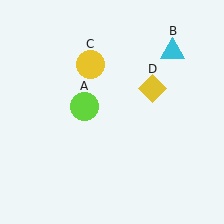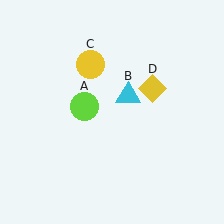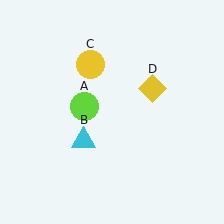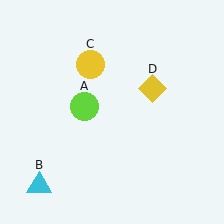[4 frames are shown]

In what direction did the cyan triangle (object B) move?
The cyan triangle (object B) moved down and to the left.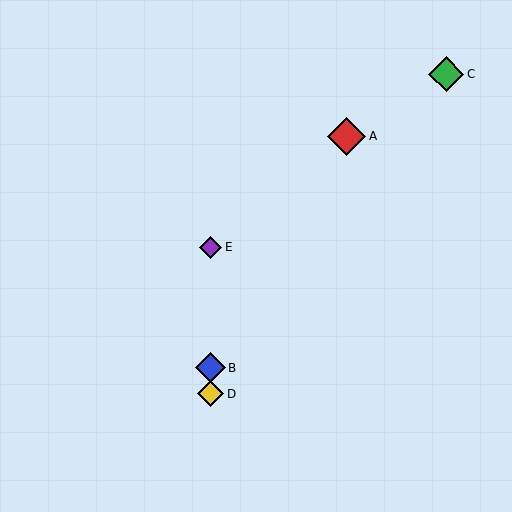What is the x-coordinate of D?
Object D is at x≈211.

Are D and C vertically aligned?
No, D is at x≈211 and C is at x≈446.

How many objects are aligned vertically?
3 objects (B, D, E) are aligned vertically.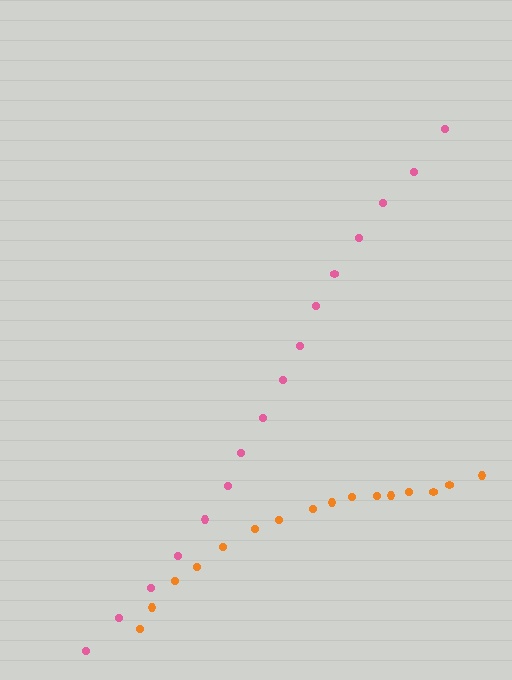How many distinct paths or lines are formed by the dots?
There are 2 distinct paths.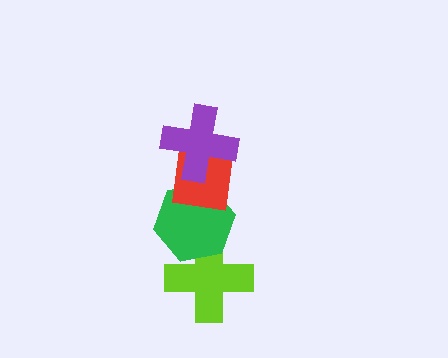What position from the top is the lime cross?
The lime cross is 4th from the top.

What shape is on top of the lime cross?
The green hexagon is on top of the lime cross.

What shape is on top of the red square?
The purple cross is on top of the red square.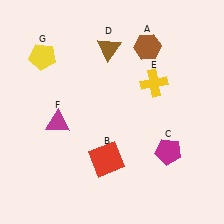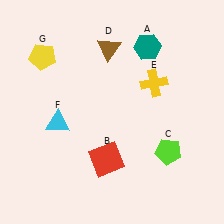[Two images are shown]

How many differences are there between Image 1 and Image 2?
There are 3 differences between the two images.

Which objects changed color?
A changed from brown to teal. C changed from magenta to lime. F changed from magenta to cyan.